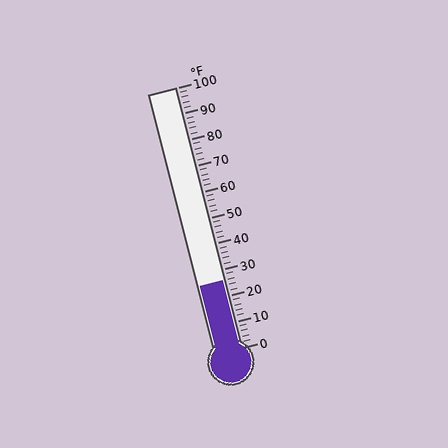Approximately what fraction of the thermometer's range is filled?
The thermometer is filled to approximately 25% of its range.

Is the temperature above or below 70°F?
The temperature is below 70°F.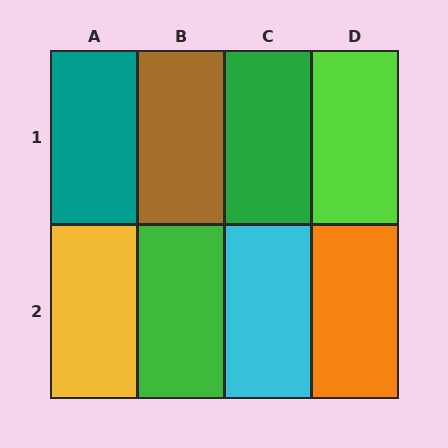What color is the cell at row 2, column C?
Cyan.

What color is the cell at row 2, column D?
Orange.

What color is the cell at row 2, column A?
Yellow.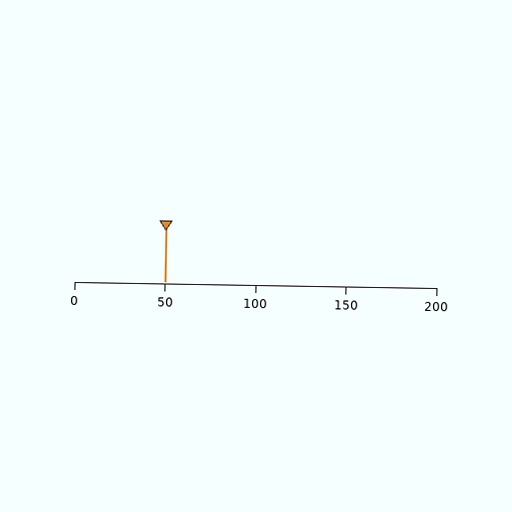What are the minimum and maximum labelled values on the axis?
The axis runs from 0 to 200.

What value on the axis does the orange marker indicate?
The marker indicates approximately 50.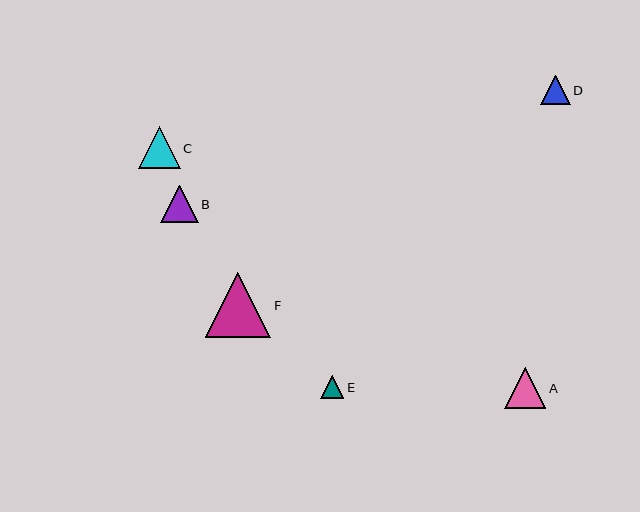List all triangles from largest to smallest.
From largest to smallest: F, C, A, B, D, E.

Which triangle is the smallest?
Triangle E is the smallest with a size of approximately 23 pixels.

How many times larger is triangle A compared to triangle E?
Triangle A is approximately 1.8 times the size of triangle E.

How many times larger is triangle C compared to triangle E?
Triangle C is approximately 1.8 times the size of triangle E.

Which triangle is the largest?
Triangle F is the largest with a size of approximately 66 pixels.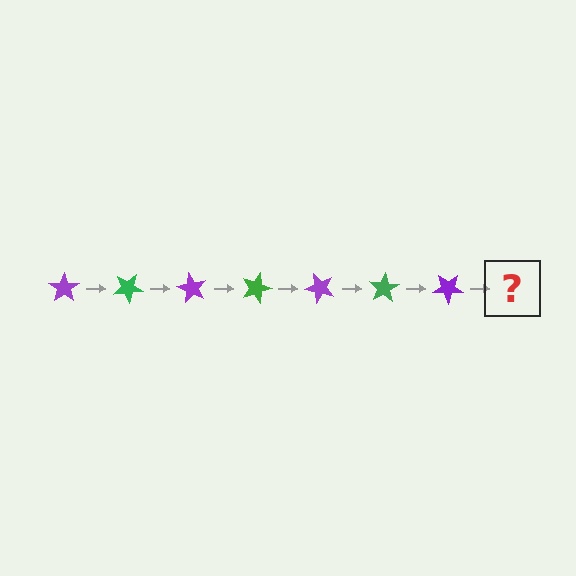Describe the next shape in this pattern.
It should be a green star, rotated 210 degrees from the start.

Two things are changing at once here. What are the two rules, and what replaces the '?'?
The two rules are that it rotates 30 degrees each step and the color cycles through purple and green. The '?' should be a green star, rotated 210 degrees from the start.